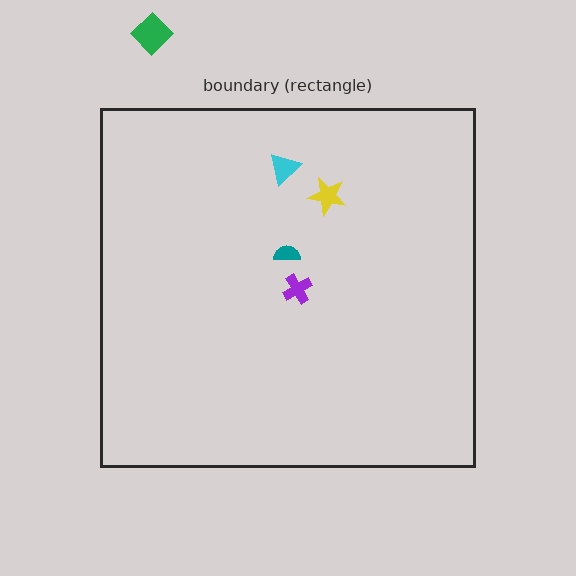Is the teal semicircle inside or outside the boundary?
Inside.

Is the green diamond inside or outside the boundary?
Outside.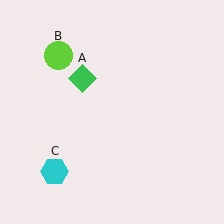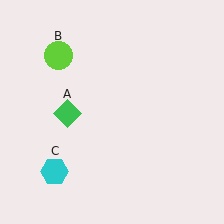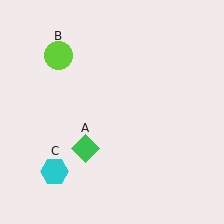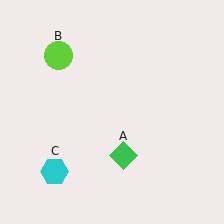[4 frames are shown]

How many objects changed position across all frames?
1 object changed position: green diamond (object A).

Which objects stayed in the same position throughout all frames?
Lime circle (object B) and cyan hexagon (object C) remained stationary.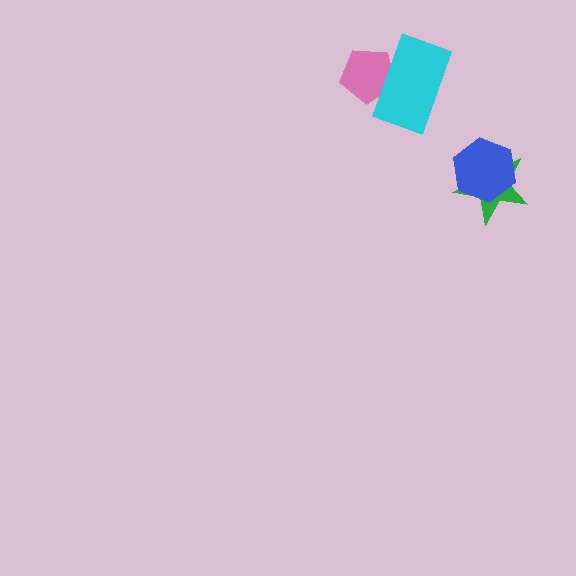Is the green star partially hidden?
Yes, it is partially covered by another shape.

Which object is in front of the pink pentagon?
The cyan rectangle is in front of the pink pentagon.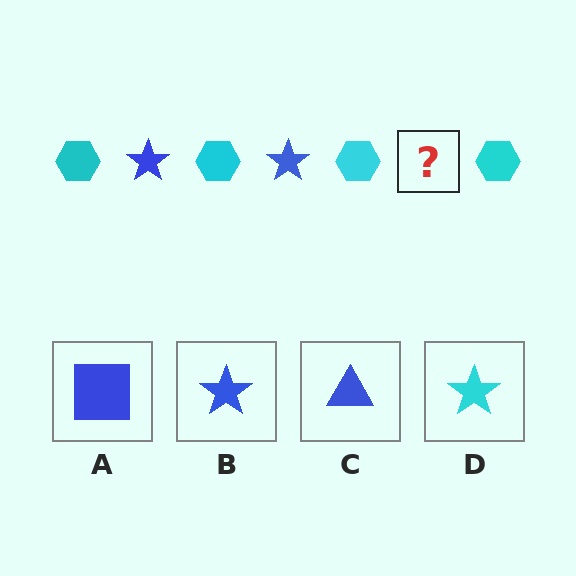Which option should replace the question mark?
Option B.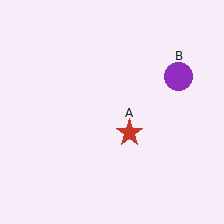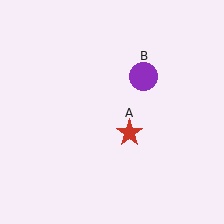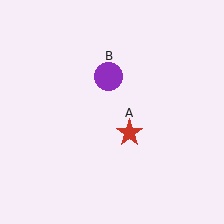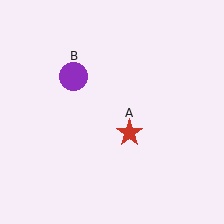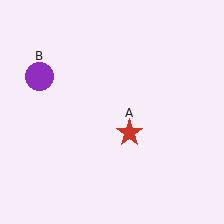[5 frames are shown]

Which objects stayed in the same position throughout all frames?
Red star (object A) remained stationary.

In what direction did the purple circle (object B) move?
The purple circle (object B) moved left.